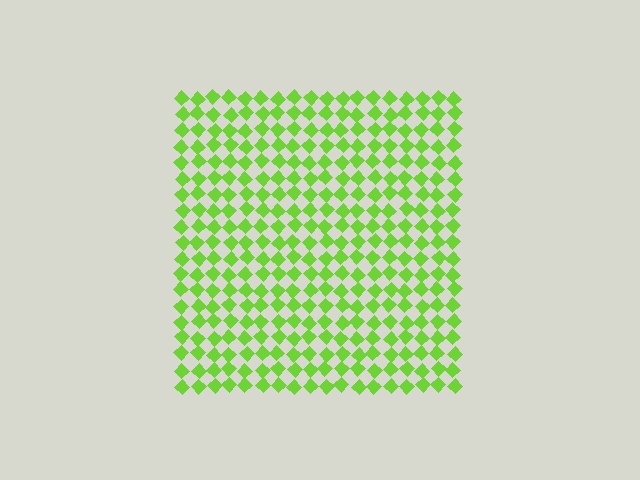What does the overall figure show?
The overall figure shows a square.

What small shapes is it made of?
It is made of small diamonds.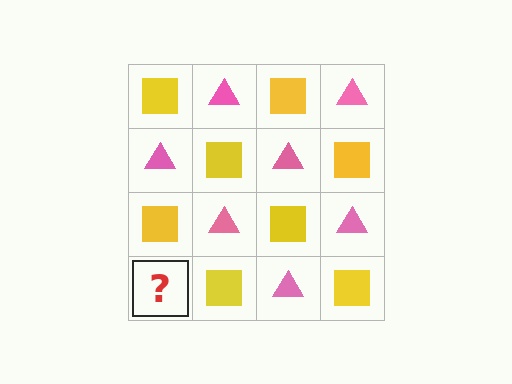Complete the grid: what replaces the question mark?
The question mark should be replaced with a pink triangle.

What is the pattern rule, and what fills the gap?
The rule is that it alternates yellow square and pink triangle in a checkerboard pattern. The gap should be filled with a pink triangle.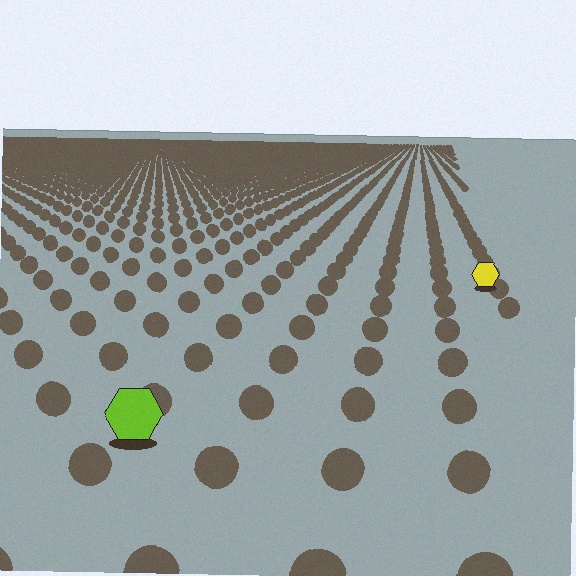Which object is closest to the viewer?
The lime hexagon is closest. The texture marks near it are larger and more spread out.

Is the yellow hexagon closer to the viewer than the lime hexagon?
No. The lime hexagon is closer — you can tell from the texture gradient: the ground texture is coarser near it.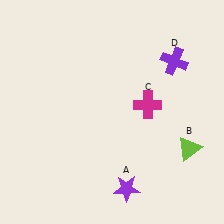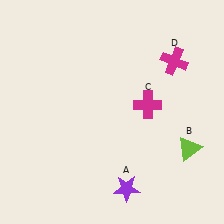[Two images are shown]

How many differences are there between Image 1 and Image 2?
There is 1 difference between the two images.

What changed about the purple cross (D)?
In Image 1, D is purple. In Image 2, it changed to magenta.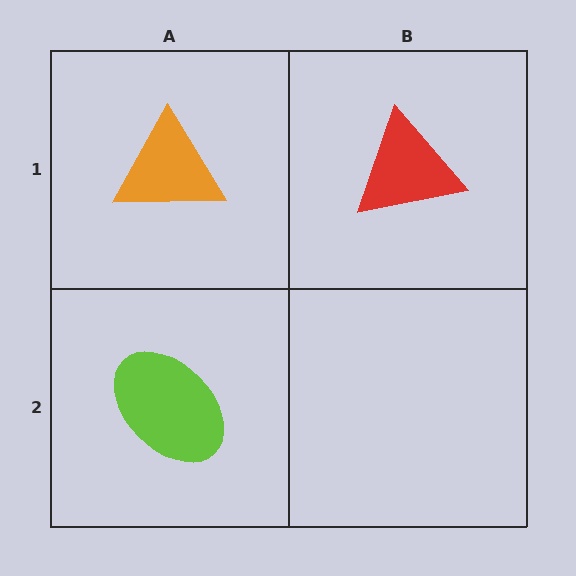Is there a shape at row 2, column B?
No, that cell is empty.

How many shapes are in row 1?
2 shapes.